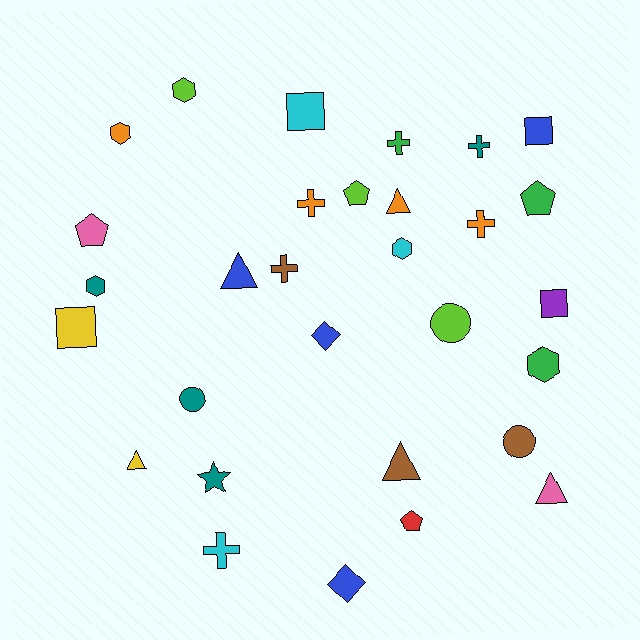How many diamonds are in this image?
There are 2 diamonds.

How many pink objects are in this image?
There are 2 pink objects.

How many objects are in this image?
There are 30 objects.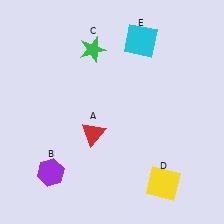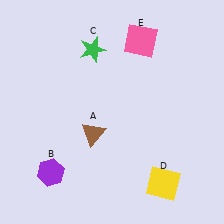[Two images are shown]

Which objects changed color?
A changed from red to brown. E changed from cyan to pink.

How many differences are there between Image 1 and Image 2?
There are 2 differences between the two images.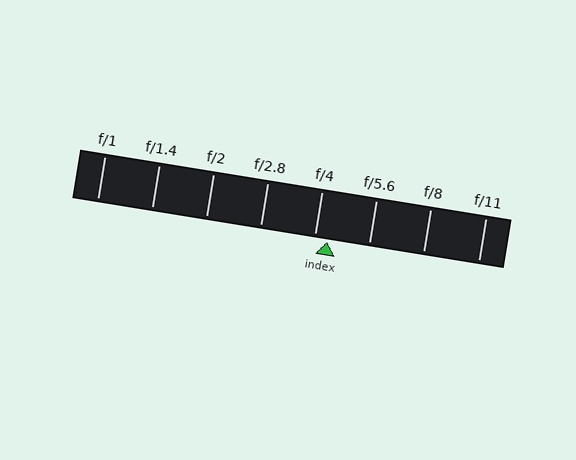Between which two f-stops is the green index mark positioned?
The index mark is between f/4 and f/5.6.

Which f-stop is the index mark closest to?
The index mark is closest to f/4.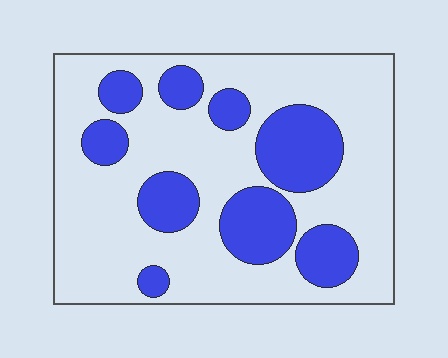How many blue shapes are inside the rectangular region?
9.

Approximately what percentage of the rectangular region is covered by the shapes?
Approximately 30%.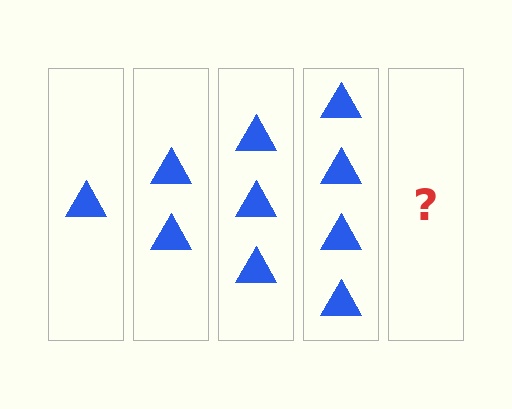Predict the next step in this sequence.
The next step is 5 triangles.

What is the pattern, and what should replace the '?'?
The pattern is that each step adds one more triangle. The '?' should be 5 triangles.